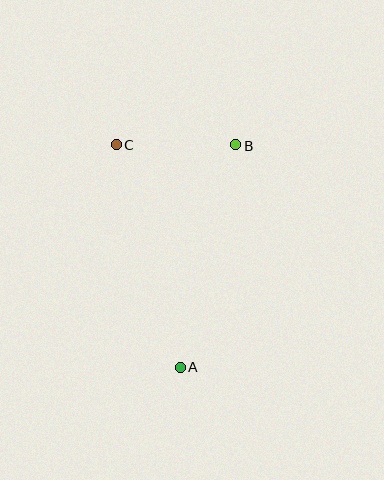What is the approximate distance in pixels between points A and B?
The distance between A and B is approximately 229 pixels.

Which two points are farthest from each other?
Points A and C are farthest from each other.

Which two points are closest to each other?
Points B and C are closest to each other.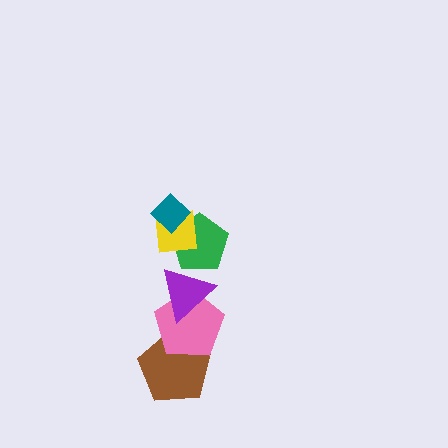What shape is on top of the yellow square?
The teal diamond is on top of the yellow square.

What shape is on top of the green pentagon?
The yellow square is on top of the green pentagon.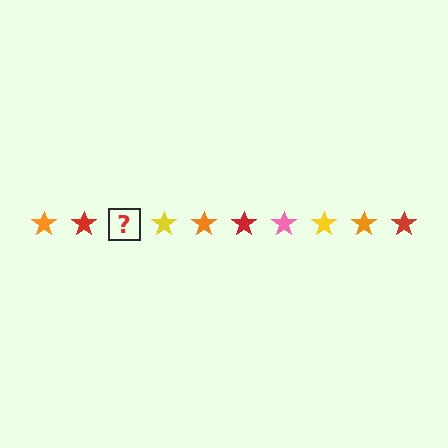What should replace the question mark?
The question mark should be replaced with a pink star.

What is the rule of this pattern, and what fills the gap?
The rule is that the pattern cycles through orange, red, pink, yellow stars. The gap should be filled with a pink star.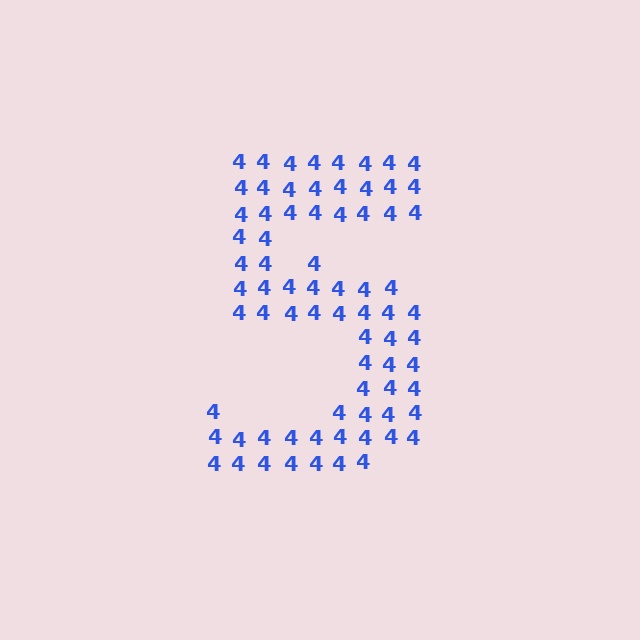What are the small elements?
The small elements are digit 4's.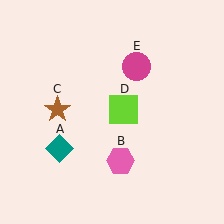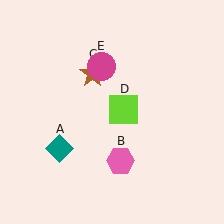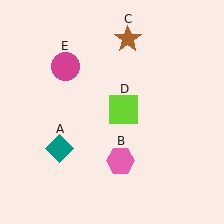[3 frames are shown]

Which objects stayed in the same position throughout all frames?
Teal diamond (object A) and pink hexagon (object B) and lime square (object D) remained stationary.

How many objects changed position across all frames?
2 objects changed position: brown star (object C), magenta circle (object E).